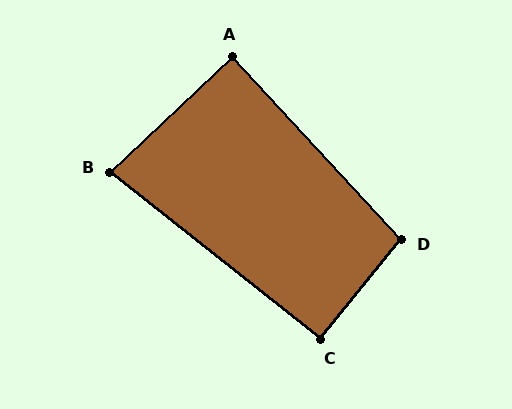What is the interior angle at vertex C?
Approximately 91 degrees (approximately right).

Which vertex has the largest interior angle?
D, at approximately 98 degrees.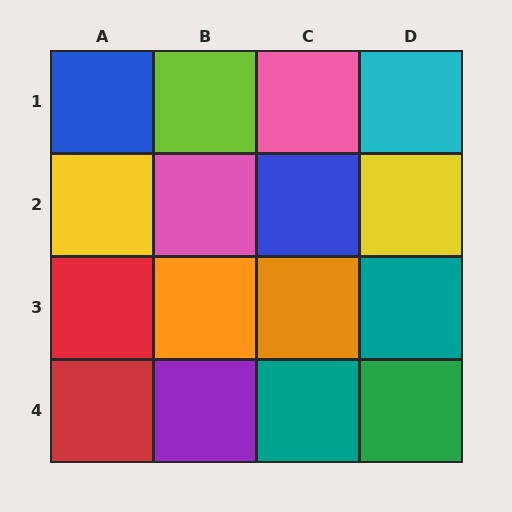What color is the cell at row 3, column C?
Orange.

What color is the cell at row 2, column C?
Blue.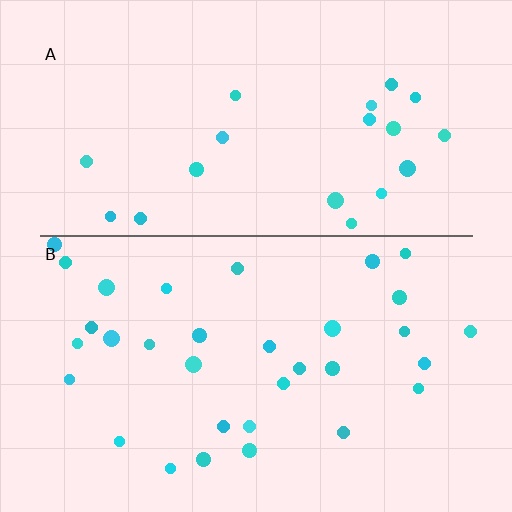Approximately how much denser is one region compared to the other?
Approximately 1.6× — region B over region A.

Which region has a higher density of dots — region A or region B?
B (the bottom).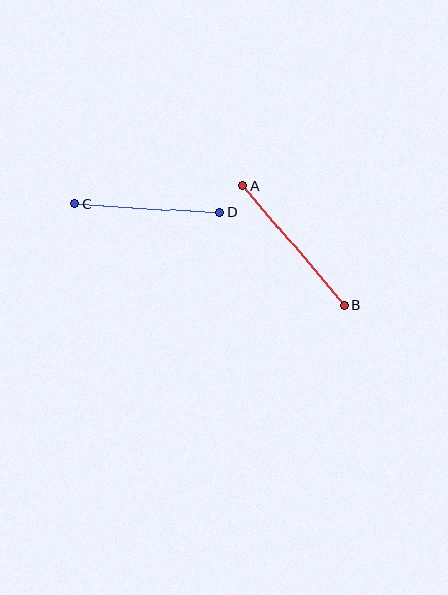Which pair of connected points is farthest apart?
Points A and B are farthest apart.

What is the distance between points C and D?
The distance is approximately 146 pixels.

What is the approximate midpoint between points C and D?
The midpoint is at approximately (148, 208) pixels.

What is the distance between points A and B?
The distance is approximately 157 pixels.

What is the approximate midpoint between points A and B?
The midpoint is at approximately (293, 246) pixels.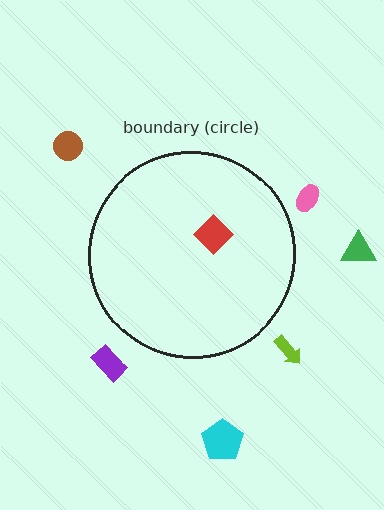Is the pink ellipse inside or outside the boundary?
Outside.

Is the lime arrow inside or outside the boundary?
Outside.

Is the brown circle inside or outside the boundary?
Outside.